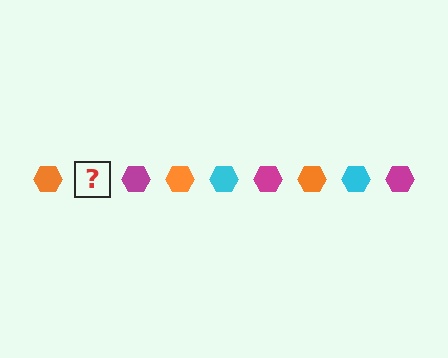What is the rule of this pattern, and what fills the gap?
The rule is that the pattern cycles through orange, cyan, magenta hexagons. The gap should be filled with a cyan hexagon.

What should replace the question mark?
The question mark should be replaced with a cyan hexagon.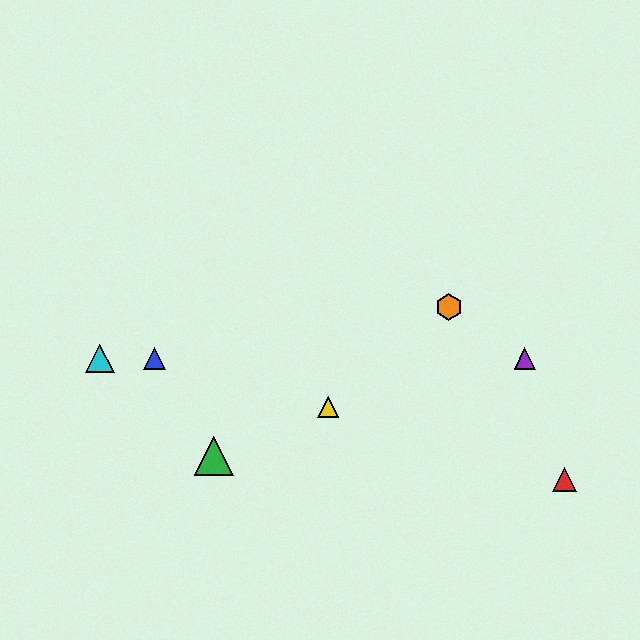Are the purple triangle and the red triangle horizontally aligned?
No, the purple triangle is at y≈358 and the red triangle is at y≈479.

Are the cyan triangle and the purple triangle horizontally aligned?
Yes, both are at y≈358.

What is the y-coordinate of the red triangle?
The red triangle is at y≈479.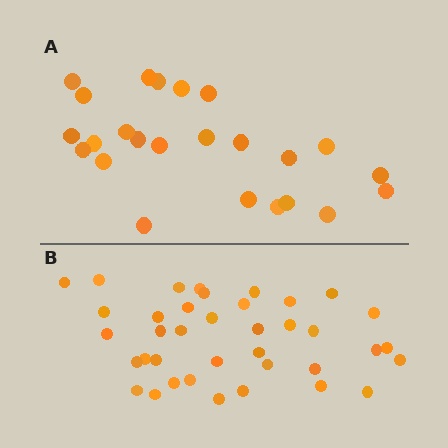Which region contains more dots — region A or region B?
Region B (the bottom region) has more dots.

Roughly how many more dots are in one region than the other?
Region B has approximately 15 more dots than region A.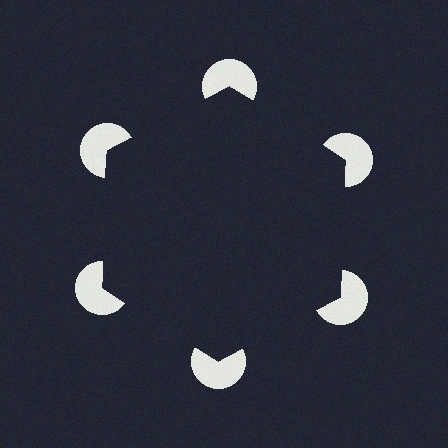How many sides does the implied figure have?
6 sides.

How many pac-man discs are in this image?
There are 6 — one at each vertex of the illusory hexagon.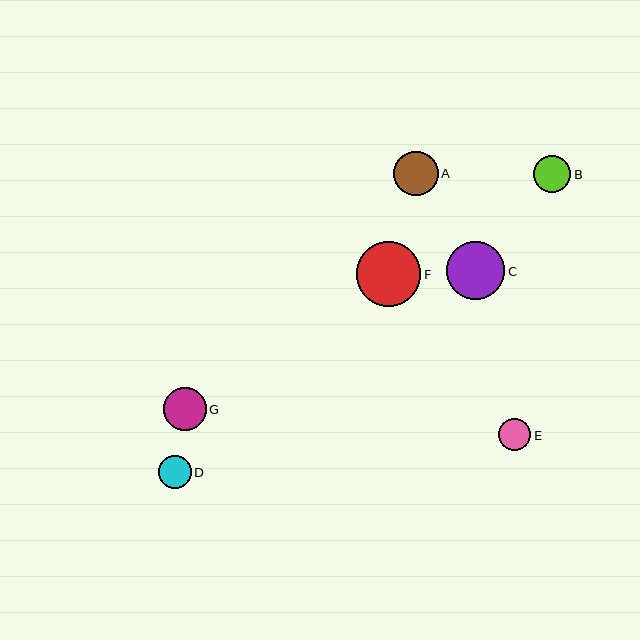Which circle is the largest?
Circle F is the largest with a size of approximately 65 pixels.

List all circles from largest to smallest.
From largest to smallest: F, C, A, G, B, D, E.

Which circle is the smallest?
Circle E is the smallest with a size of approximately 32 pixels.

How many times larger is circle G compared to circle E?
Circle G is approximately 1.3 times the size of circle E.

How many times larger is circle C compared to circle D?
Circle C is approximately 1.8 times the size of circle D.